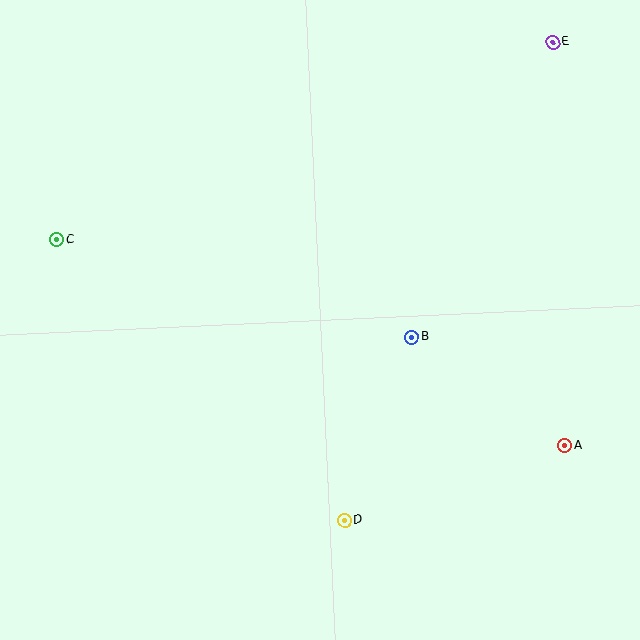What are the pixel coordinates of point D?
Point D is at (345, 520).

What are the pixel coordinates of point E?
Point E is at (553, 42).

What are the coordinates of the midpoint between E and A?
The midpoint between E and A is at (559, 244).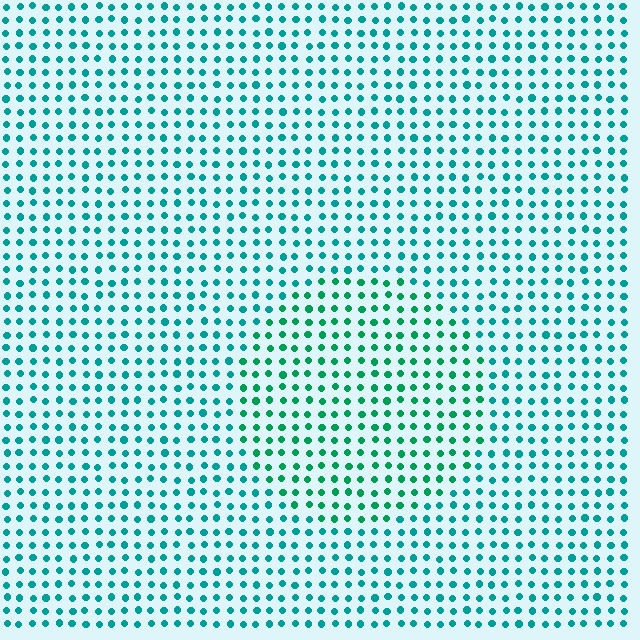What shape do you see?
I see a circle.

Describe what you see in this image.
The image is filled with small teal elements in a uniform arrangement. A circle-shaped region is visible where the elements are tinted to a slightly different hue, forming a subtle color boundary.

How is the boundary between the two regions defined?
The boundary is defined purely by a slight shift in hue (about 26 degrees). Spacing, size, and orientation are identical on both sides.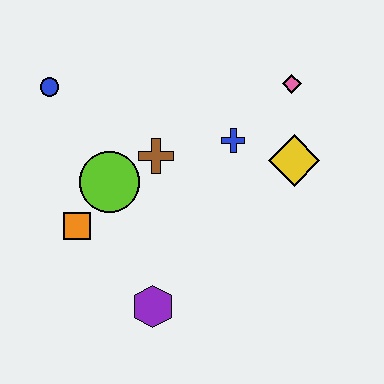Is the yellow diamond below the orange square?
No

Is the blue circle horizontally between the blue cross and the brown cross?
No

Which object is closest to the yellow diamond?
The blue cross is closest to the yellow diamond.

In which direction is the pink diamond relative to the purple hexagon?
The pink diamond is above the purple hexagon.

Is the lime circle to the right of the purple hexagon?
No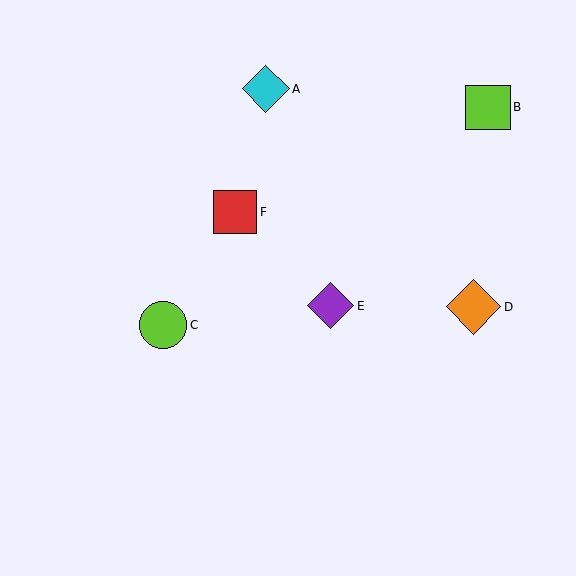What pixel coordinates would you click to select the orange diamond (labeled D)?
Click at (473, 307) to select the orange diamond D.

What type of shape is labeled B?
Shape B is a lime square.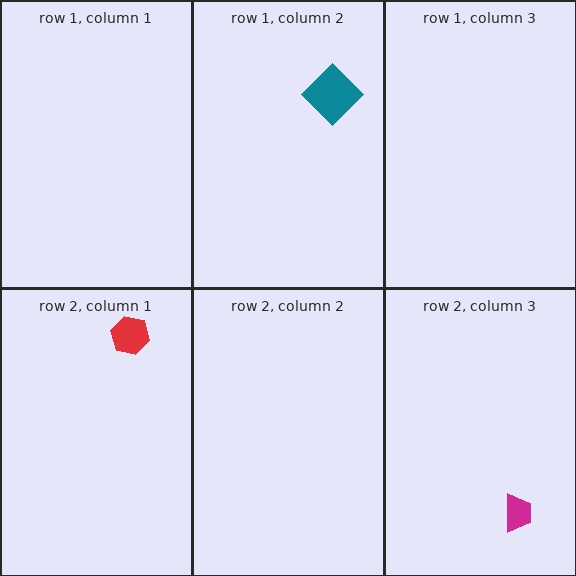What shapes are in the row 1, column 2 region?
The teal diamond.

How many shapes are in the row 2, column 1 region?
1.